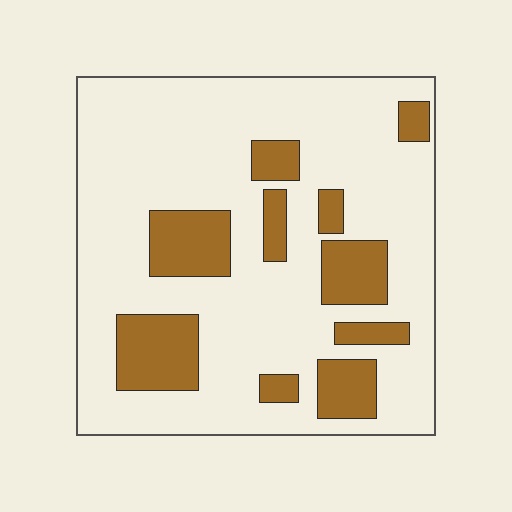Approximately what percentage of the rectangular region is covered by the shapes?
Approximately 20%.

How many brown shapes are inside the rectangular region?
10.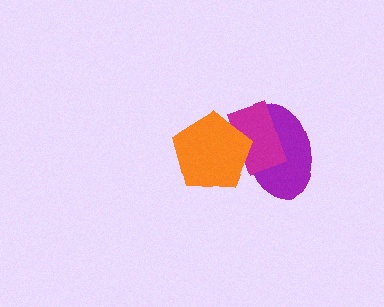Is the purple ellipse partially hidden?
Yes, it is partially covered by another shape.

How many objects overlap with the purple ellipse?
2 objects overlap with the purple ellipse.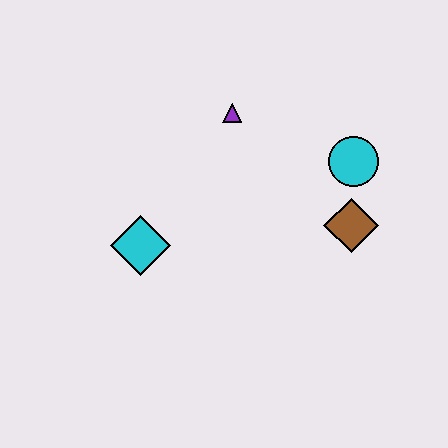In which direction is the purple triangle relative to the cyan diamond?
The purple triangle is above the cyan diamond.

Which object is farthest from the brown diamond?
The cyan diamond is farthest from the brown diamond.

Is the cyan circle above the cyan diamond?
Yes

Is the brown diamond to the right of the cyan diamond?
Yes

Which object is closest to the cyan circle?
The brown diamond is closest to the cyan circle.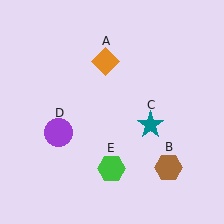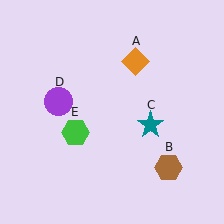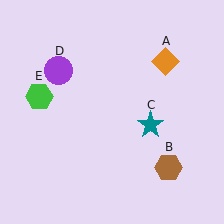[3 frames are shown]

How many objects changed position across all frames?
3 objects changed position: orange diamond (object A), purple circle (object D), green hexagon (object E).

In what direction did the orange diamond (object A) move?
The orange diamond (object A) moved right.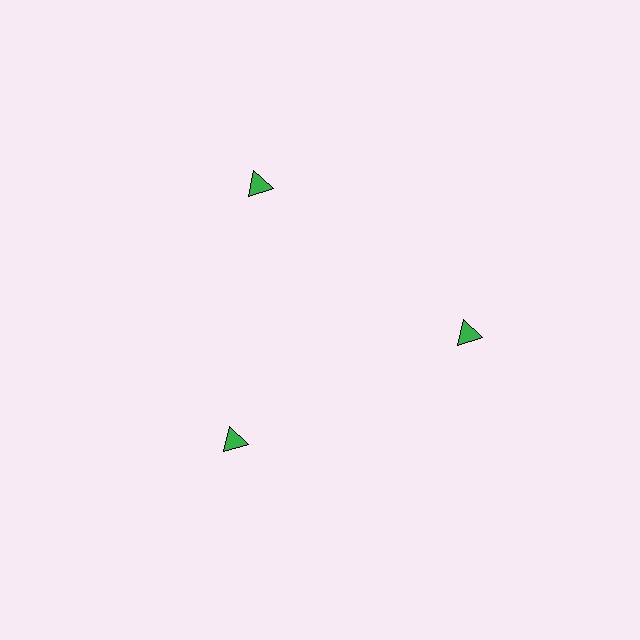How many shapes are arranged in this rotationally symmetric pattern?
There are 3 shapes, arranged in 3 groups of 1.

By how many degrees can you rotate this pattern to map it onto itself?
The pattern maps onto itself every 120 degrees of rotation.